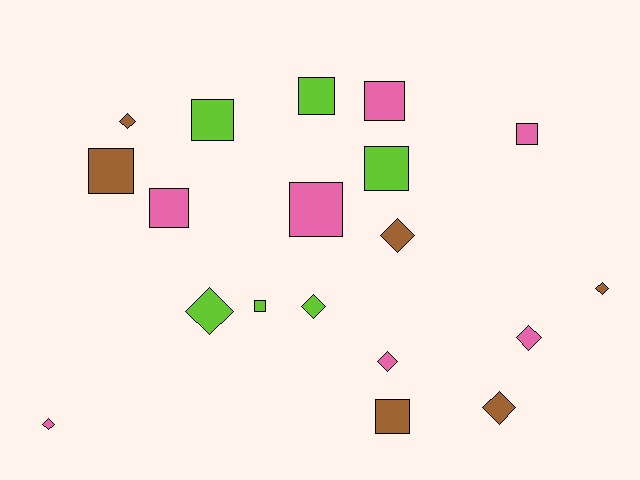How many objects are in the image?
There are 19 objects.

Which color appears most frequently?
Pink, with 7 objects.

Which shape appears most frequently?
Square, with 10 objects.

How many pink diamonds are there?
There are 3 pink diamonds.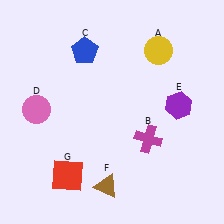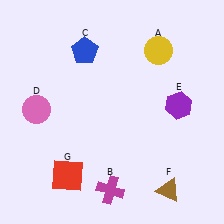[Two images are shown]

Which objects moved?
The objects that moved are: the magenta cross (B), the brown triangle (F).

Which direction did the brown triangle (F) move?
The brown triangle (F) moved right.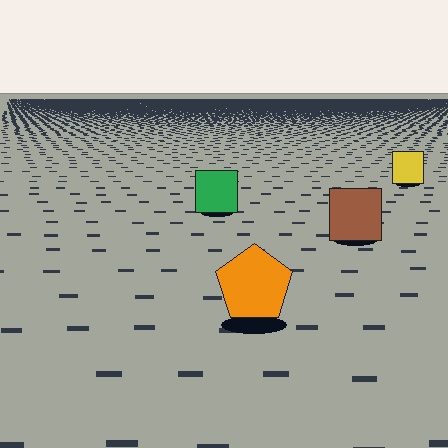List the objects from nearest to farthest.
From nearest to farthest: the orange pentagon, the brown square, the green square, the yellow square.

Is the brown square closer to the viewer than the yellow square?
Yes. The brown square is closer — you can tell from the texture gradient: the ground texture is coarser near it.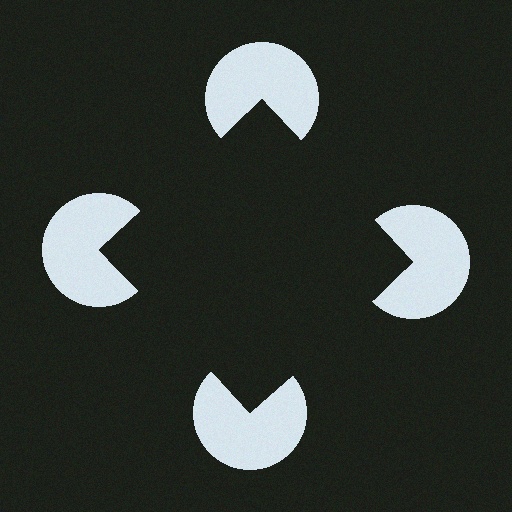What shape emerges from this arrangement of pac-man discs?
An illusory square — its edges are inferred from the aligned wedge cuts in the pac-man discs, not physically drawn.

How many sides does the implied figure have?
4 sides.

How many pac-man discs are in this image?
There are 4 — one at each vertex of the illusory square.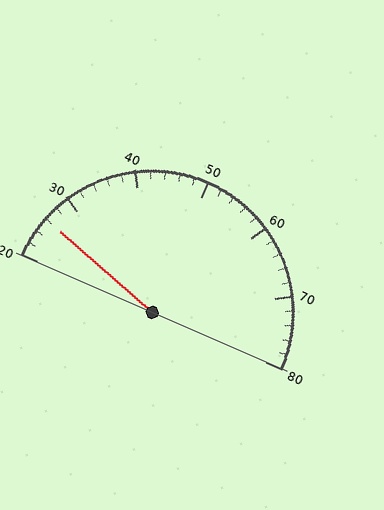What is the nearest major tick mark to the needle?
The nearest major tick mark is 30.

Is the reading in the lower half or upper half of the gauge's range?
The reading is in the lower half of the range (20 to 80).